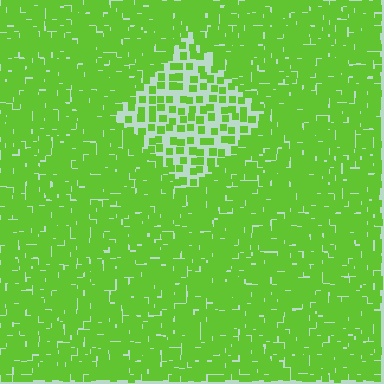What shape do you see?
I see a diamond.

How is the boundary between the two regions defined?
The boundary is defined by a change in element density (approximately 2.6x ratio). All elements are the same color, size, and shape.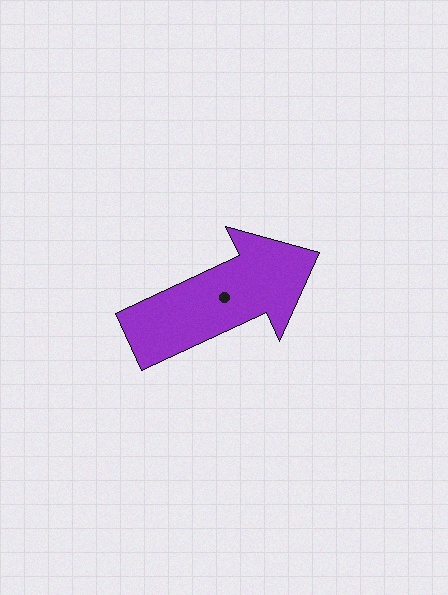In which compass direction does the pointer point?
Northeast.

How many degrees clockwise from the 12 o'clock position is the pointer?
Approximately 65 degrees.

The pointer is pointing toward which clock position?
Roughly 2 o'clock.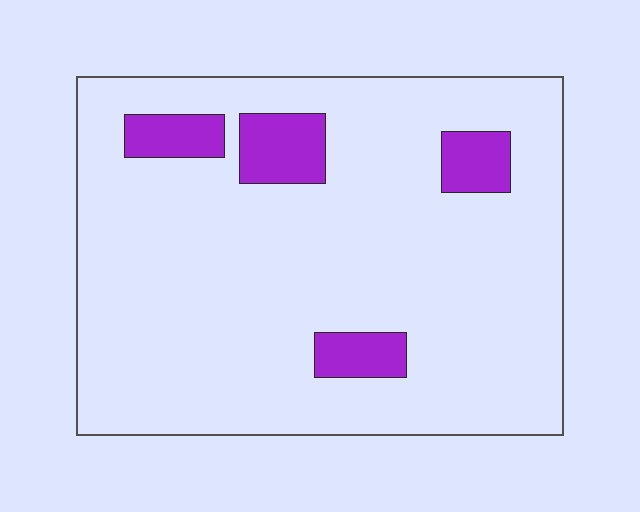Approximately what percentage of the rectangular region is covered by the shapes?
Approximately 10%.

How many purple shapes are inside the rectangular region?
4.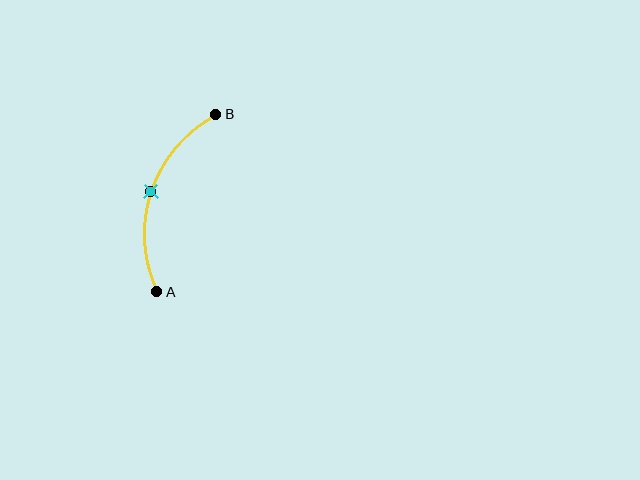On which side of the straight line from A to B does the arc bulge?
The arc bulges to the left of the straight line connecting A and B.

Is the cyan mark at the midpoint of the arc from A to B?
Yes. The cyan mark lies on the arc at equal arc-length from both A and B — it is the arc midpoint.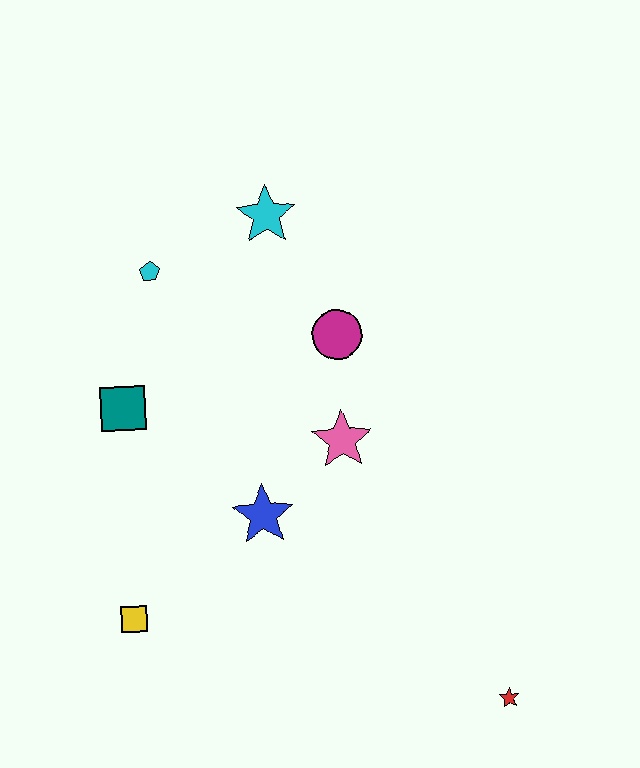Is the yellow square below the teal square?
Yes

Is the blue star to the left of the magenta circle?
Yes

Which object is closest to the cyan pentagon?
The cyan star is closest to the cyan pentagon.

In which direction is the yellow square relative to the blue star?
The yellow square is to the left of the blue star.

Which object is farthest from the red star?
The cyan pentagon is farthest from the red star.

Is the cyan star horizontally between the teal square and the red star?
Yes